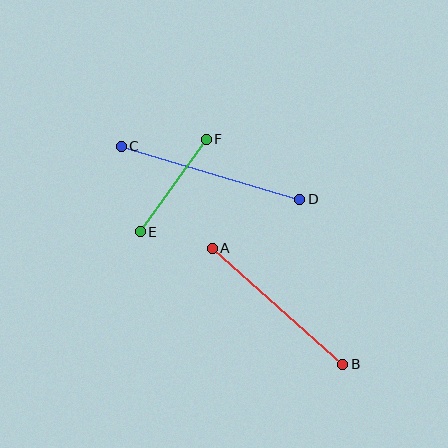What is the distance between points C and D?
The distance is approximately 186 pixels.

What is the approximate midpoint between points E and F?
The midpoint is at approximately (173, 186) pixels.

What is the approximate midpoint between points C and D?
The midpoint is at approximately (211, 173) pixels.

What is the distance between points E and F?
The distance is approximately 113 pixels.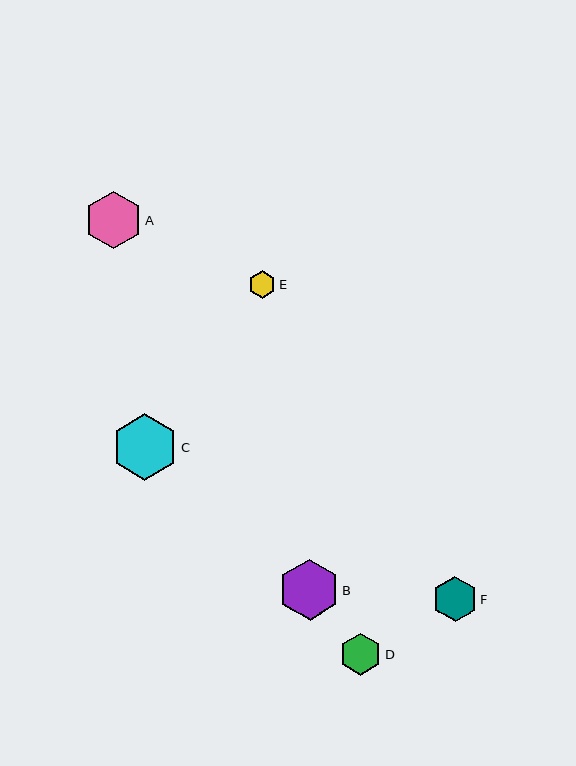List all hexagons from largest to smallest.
From largest to smallest: C, B, A, F, D, E.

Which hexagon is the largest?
Hexagon C is the largest with a size of approximately 66 pixels.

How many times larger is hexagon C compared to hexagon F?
Hexagon C is approximately 1.5 times the size of hexagon F.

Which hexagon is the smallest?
Hexagon E is the smallest with a size of approximately 28 pixels.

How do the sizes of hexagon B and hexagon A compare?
Hexagon B and hexagon A are approximately the same size.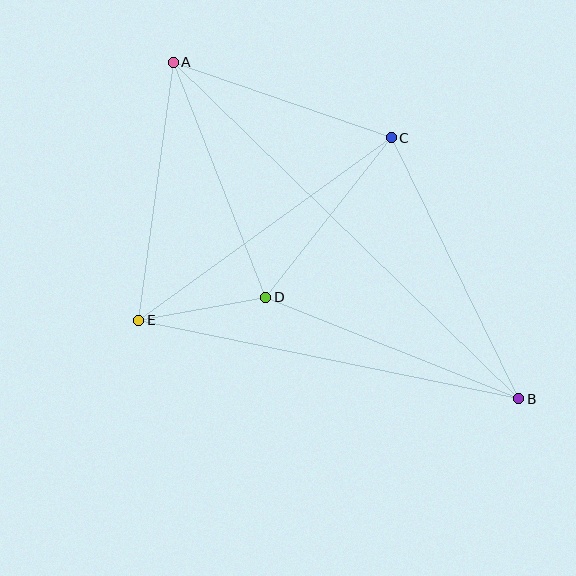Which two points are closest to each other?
Points D and E are closest to each other.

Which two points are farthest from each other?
Points A and B are farthest from each other.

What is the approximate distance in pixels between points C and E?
The distance between C and E is approximately 312 pixels.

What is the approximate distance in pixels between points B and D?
The distance between B and D is approximately 273 pixels.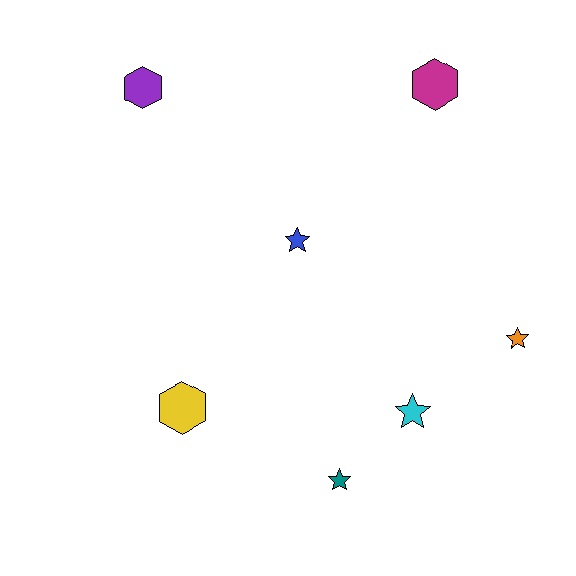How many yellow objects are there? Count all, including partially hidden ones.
There is 1 yellow object.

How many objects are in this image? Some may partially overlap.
There are 7 objects.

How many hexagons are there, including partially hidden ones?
There are 3 hexagons.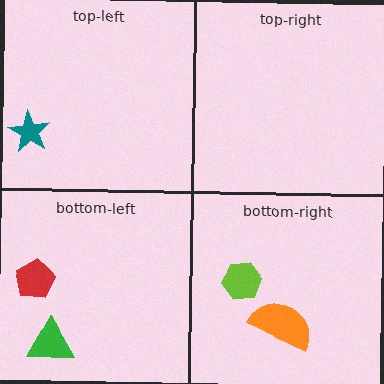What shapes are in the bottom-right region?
The lime hexagon, the orange semicircle.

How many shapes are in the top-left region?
1.